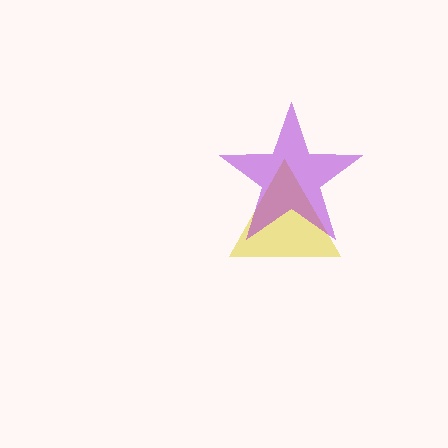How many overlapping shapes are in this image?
There are 2 overlapping shapes in the image.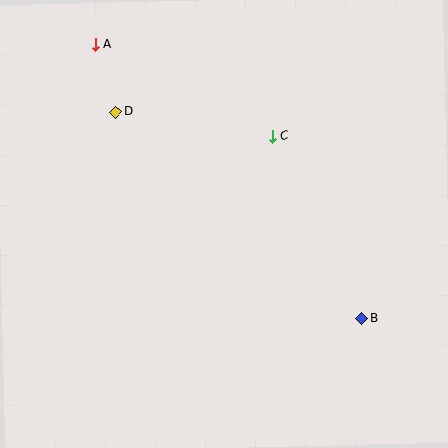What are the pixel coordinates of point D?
Point D is at (116, 112).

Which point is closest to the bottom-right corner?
Point B is closest to the bottom-right corner.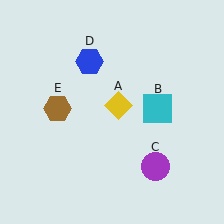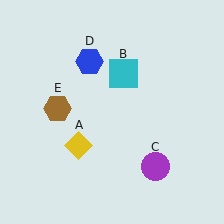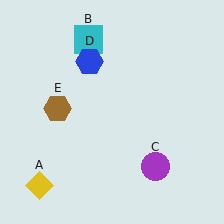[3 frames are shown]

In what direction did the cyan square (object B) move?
The cyan square (object B) moved up and to the left.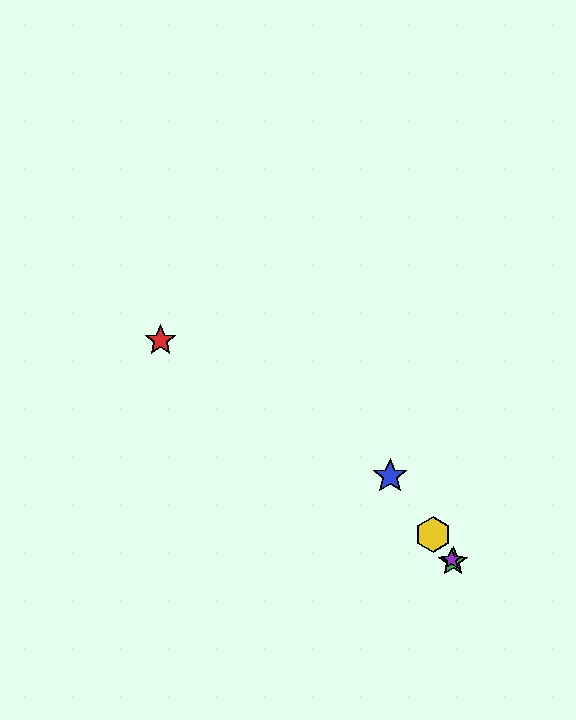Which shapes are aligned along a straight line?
The blue star, the green star, the yellow hexagon, the purple star are aligned along a straight line.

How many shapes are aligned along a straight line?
4 shapes (the blue star, the green star, the yellow hexagon, the purple star) are aligned along a straight line.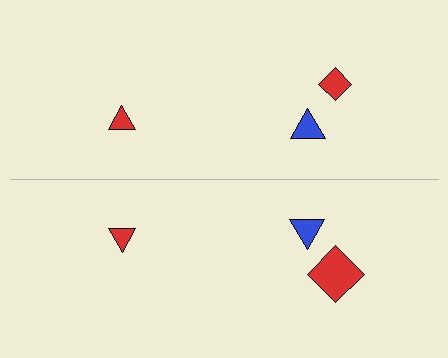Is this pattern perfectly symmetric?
No, the pattern is not perfectly symmetric. The red diamond on the bottom side has a different size than its mirror counterpart.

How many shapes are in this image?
There are 6 shapes in this image.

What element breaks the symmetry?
The red diamond on the bottom side has a different size than its mirror counterpart.